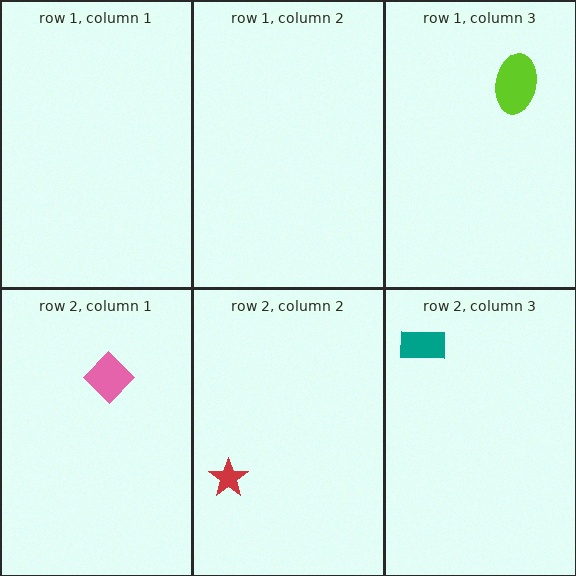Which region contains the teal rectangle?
The row 2, column 3 region.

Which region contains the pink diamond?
The row 2, column 1 region.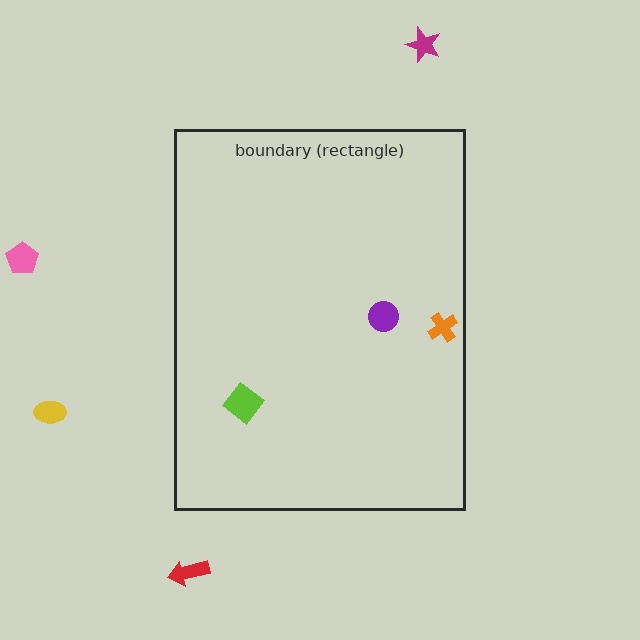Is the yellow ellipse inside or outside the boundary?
Outside.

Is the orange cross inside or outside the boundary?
Inside.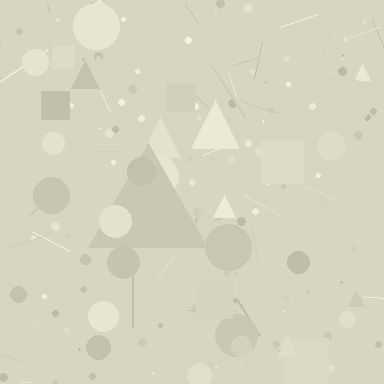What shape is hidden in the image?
A triangle is hidden in the image.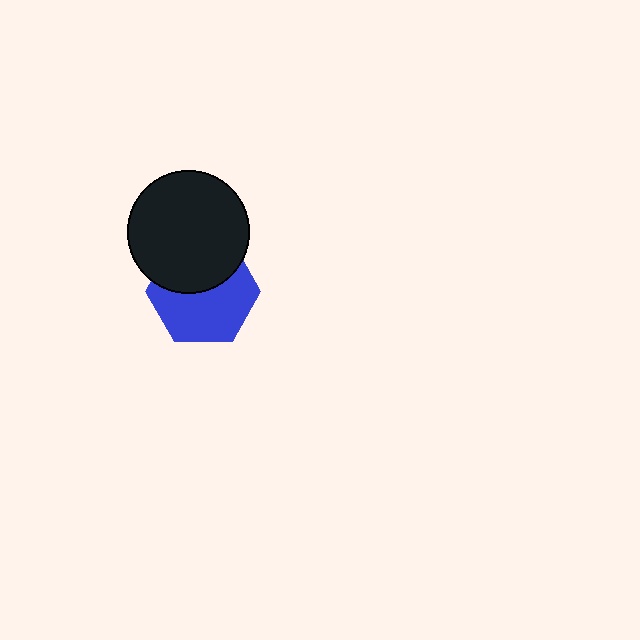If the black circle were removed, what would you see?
You would see the complete blue hexagon.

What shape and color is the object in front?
The object in front is a black circle.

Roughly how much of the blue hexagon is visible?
About half of it is visible (roughly 59%).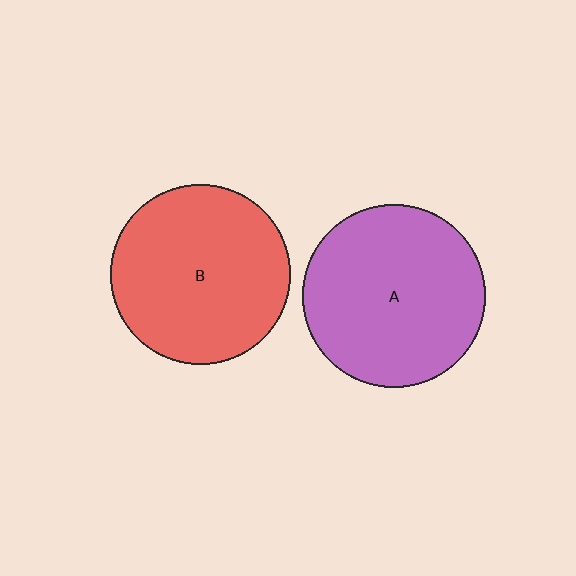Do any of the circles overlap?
No, none of the circles overlap.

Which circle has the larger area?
Circle A (purple).